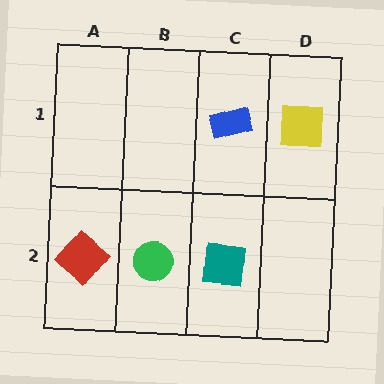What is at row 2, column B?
A green circle.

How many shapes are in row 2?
3 shapes.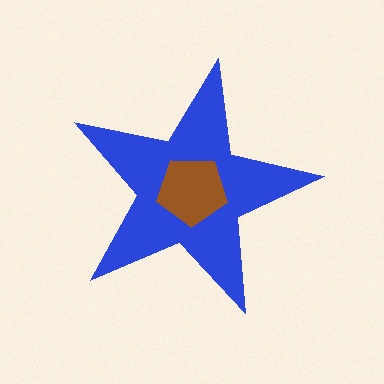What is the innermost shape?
The brown pentagon.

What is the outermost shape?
The blue star.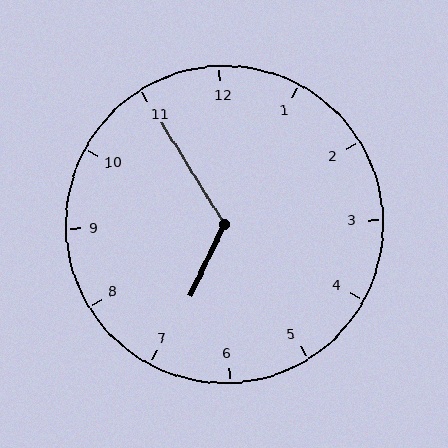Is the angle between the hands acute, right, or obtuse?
It is obtuse.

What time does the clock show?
6:55.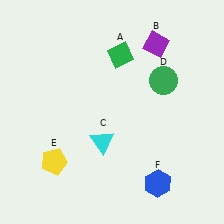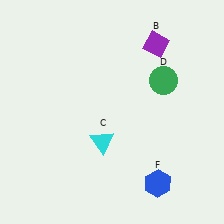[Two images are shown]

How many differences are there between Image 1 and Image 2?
There are 2 differences between the two images.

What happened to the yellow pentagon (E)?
The yellow pentagon (E) was removed in Image 2. It was in the bottom-left area of Image 1.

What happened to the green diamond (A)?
The green diamond (A) was removed in Image 2. It was in the top-right area of Image 1.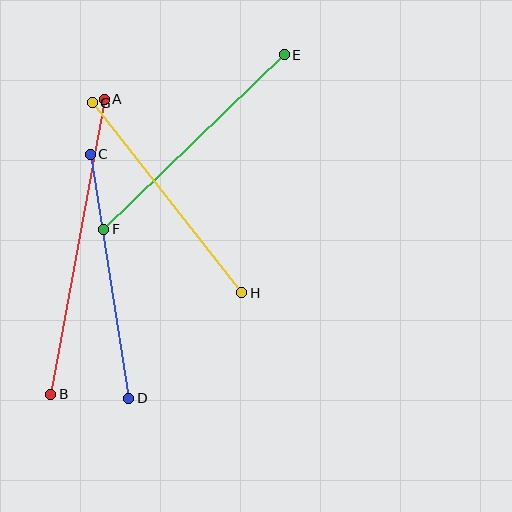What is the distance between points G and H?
The distance is approximately 242 pixels.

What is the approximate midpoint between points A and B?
The midpoint is at approximately (77, 246) pixels.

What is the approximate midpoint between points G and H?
The midpoint is at approximately (167, 198) pixels.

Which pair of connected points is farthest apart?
Points A and B are farthest apart.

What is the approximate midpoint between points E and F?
The midpoint is at approximately (194, 142) pixels.